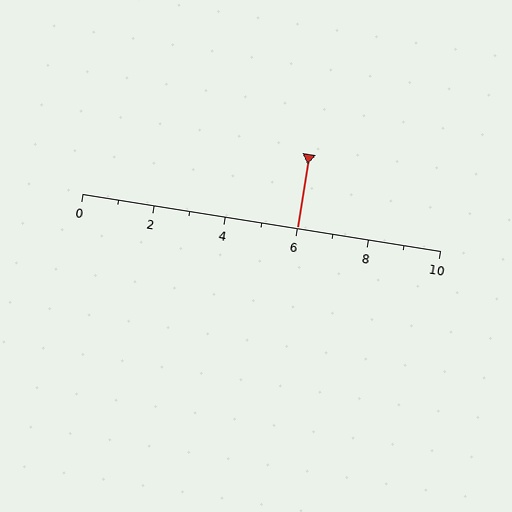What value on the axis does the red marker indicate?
The marker indicates approximately 6.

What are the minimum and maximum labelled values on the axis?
The axis runs from 0 to 10.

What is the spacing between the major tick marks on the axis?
The major ticks are spaced 2 apart.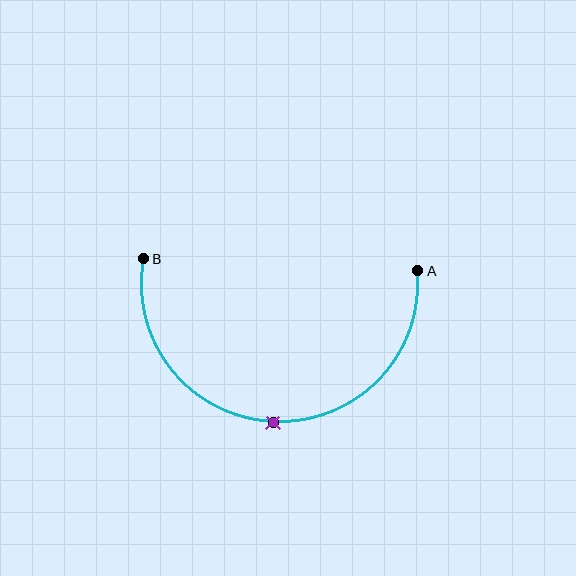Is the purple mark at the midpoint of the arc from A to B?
Yes. The purple mark lies on the arc at equal arc-length from both A and B — it is the arc midpoint.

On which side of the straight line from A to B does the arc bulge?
The arc bulges below the straight line connecting A and B.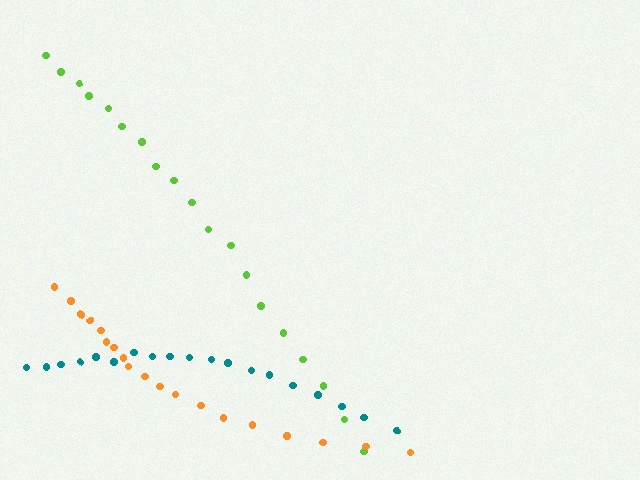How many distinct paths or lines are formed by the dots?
There are 3 distinct paths.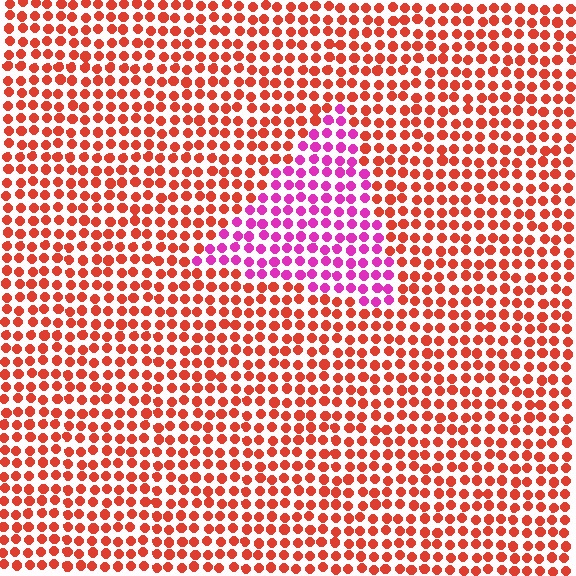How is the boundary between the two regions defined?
The boundary is defined purely by a slight shift in hue (about 54 degrees). Spacing, size, and orientation are identical on both sides.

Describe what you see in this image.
The image is filled with small red elements in a uniform arrangement. A triangle-shaped region is visible where the elements are tinted to a slightly different hue, forming a subtle color boundary.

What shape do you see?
I see a triangle.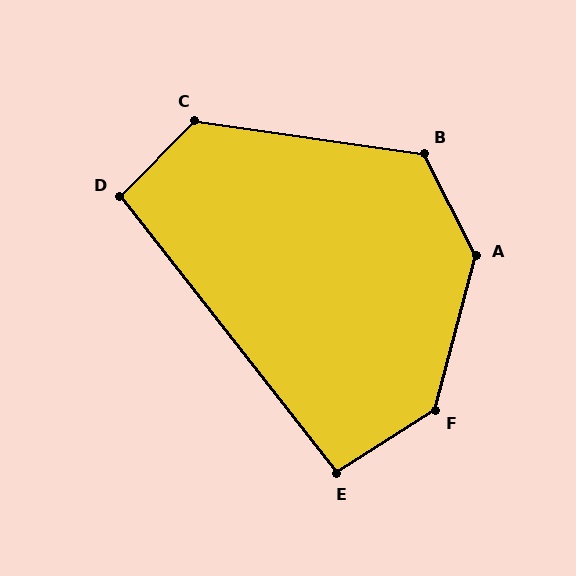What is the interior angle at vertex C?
Approximately 127 degrees (obtuse).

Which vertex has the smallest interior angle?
E, at approximately 96 degrees.